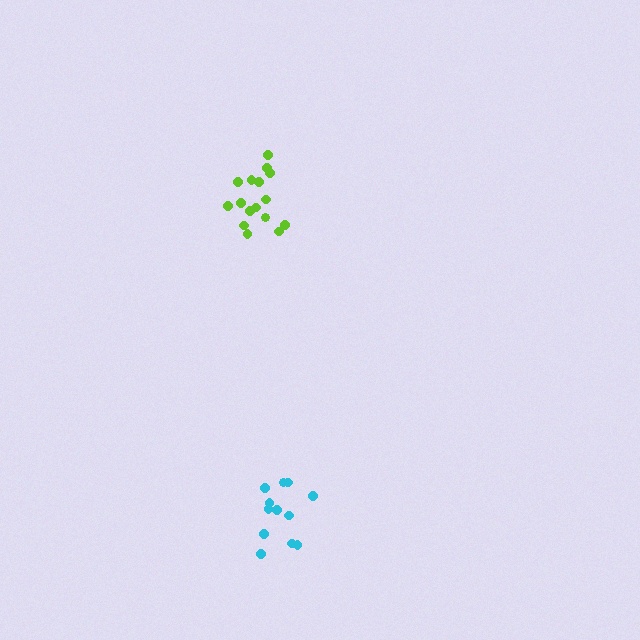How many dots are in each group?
Group 1: 16 dots, Group 2: 13 dots (29 total).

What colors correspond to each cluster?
The clusters are colored: lime, cyan.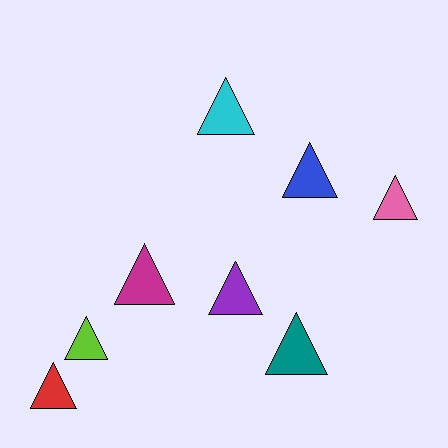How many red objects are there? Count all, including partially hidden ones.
There is 1 red object.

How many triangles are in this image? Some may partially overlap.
There are 8 triangles.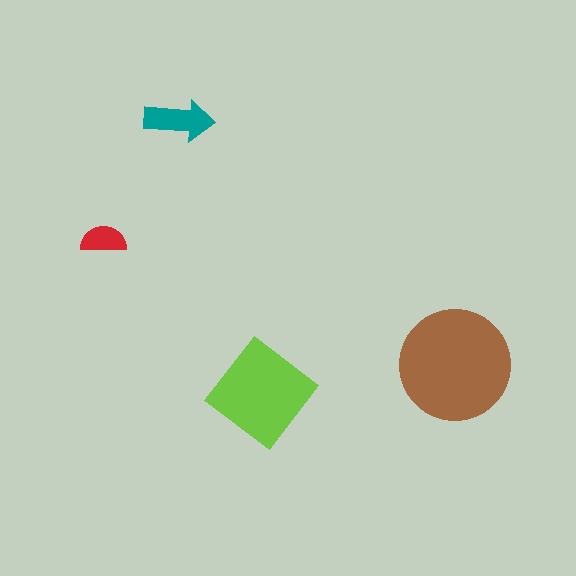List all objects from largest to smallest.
The brown circle, the lime diamond, the teal arrow, the red semicircle.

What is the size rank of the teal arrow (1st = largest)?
3rd.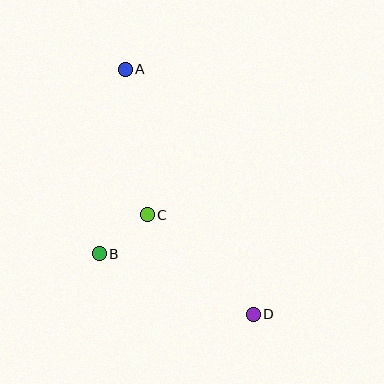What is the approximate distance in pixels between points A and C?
The distance between A and C is approximately 147 pixels.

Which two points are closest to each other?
Points B and C are closest to each other.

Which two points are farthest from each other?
Points A and D are farthest from each other.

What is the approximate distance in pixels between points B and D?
The distance between B and D is approximately 165 pixels.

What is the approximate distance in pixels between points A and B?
The distance between A and B is approximately 186 pixels.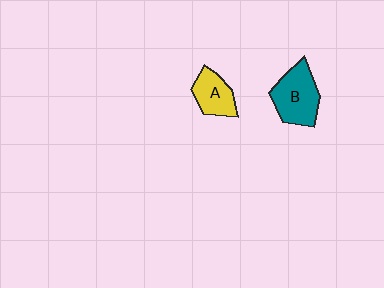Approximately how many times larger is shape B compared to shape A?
Approximately 1.4 times.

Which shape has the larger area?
Shape B (teal).